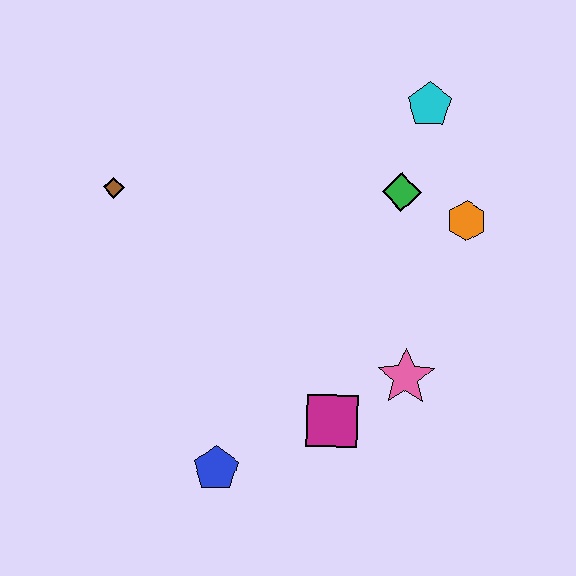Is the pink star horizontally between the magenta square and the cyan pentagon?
Yes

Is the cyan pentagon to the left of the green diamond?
No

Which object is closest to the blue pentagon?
The magenta square is closest to the blue pentagon.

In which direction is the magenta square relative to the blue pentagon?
The magenta square is to the right of the blue pentagon.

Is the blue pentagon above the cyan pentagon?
No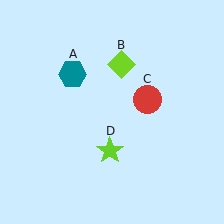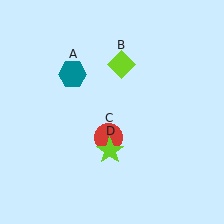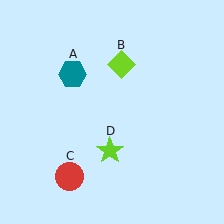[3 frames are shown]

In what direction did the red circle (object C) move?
The red circle (object C) moved down and to the left.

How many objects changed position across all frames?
1 object changed position: red circle (object C).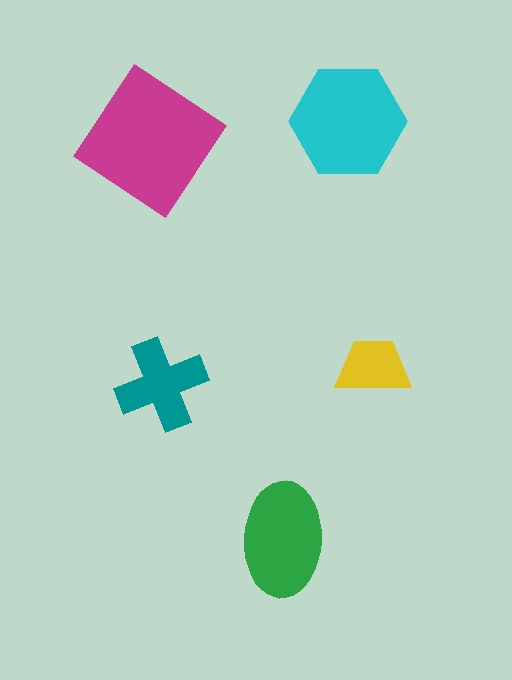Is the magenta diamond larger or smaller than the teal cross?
Larger.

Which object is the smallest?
The yellow trapezoid.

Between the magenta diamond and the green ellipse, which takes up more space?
The magenta diamond.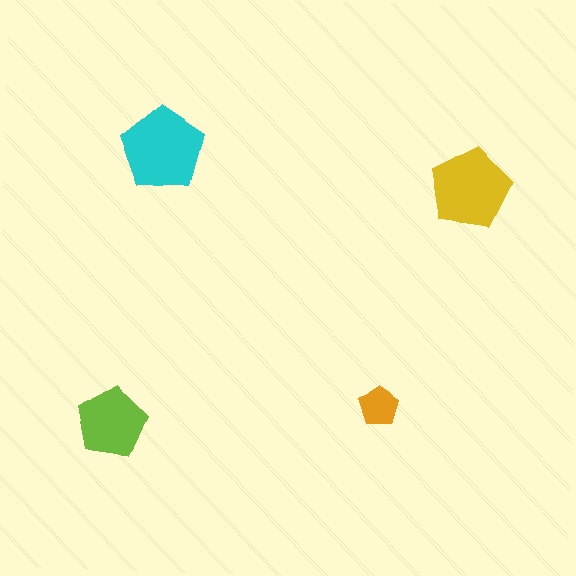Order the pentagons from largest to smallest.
the cyan one, the yellow one, the lime one, the orange one.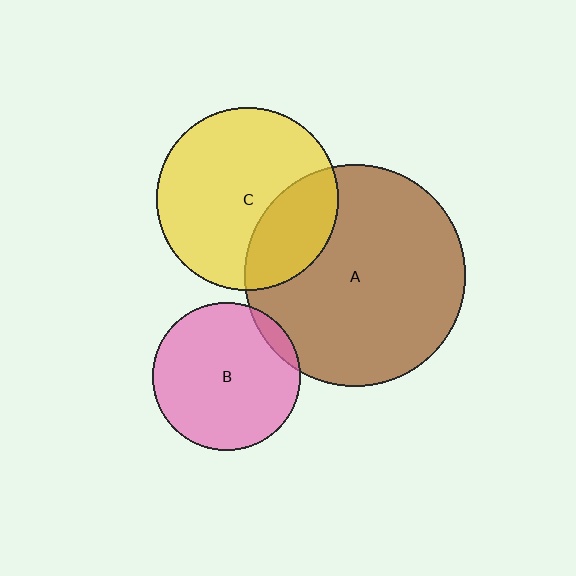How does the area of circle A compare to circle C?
Approximately 1.5 times.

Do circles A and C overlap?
Yes.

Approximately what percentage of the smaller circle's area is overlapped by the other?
Approximately 30%.